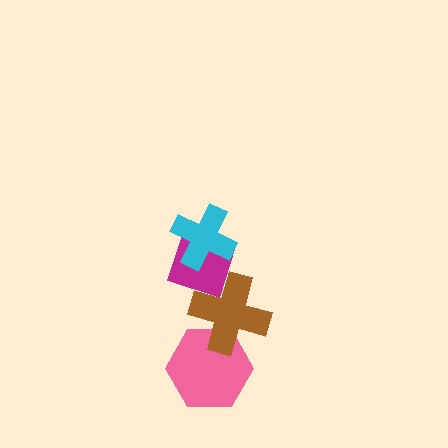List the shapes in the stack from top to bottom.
From top to bottom: the cyan cross, the magenta diamond, the brown cross, the pink hexagon.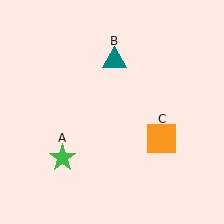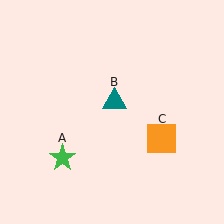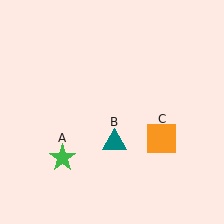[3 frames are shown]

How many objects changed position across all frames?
1 object changed position: teal triangle (object B).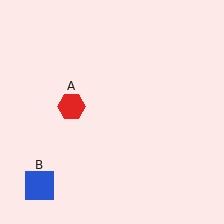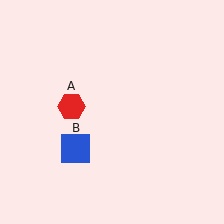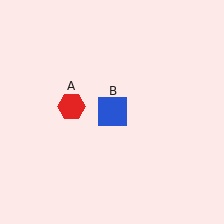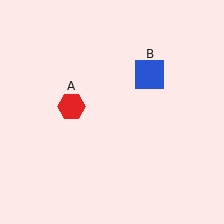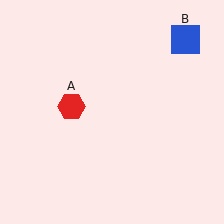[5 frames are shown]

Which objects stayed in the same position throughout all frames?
Red hexagon (object A) remained stationary.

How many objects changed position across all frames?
1 object changed position: blue square (object B).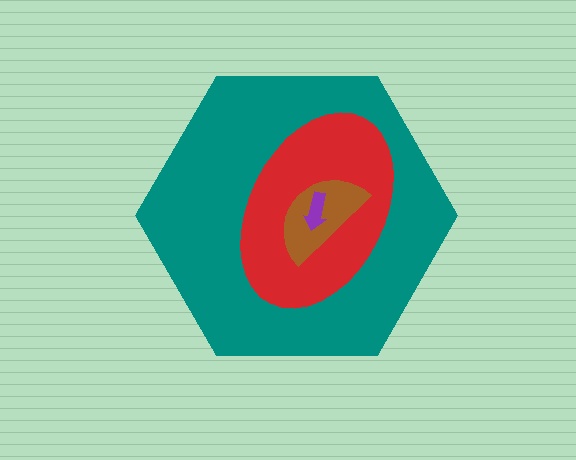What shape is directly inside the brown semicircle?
The purple arrow.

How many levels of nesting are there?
4.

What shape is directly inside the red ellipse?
The brown semicircle.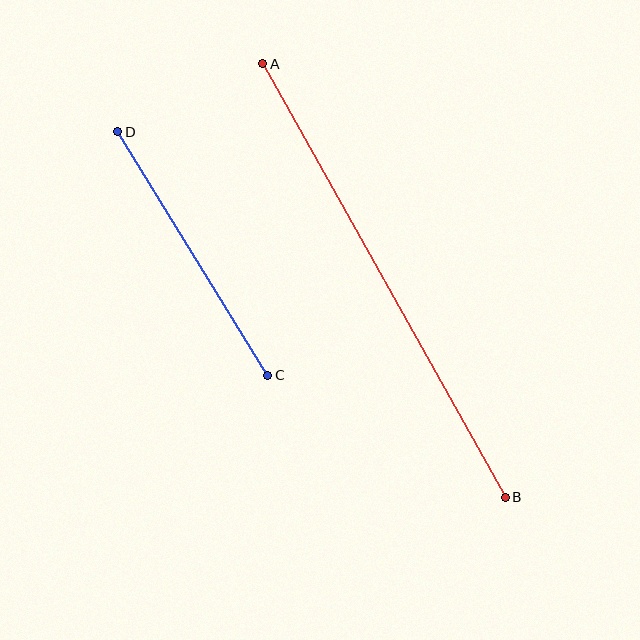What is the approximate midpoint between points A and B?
The midpoint is at approximately (384, 280) pixels.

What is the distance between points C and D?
The distance is approximately 286 pixels.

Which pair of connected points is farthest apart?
Points A and B are farthest apart.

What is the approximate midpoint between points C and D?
The midpoint is at approximately (193, 253) pixels.